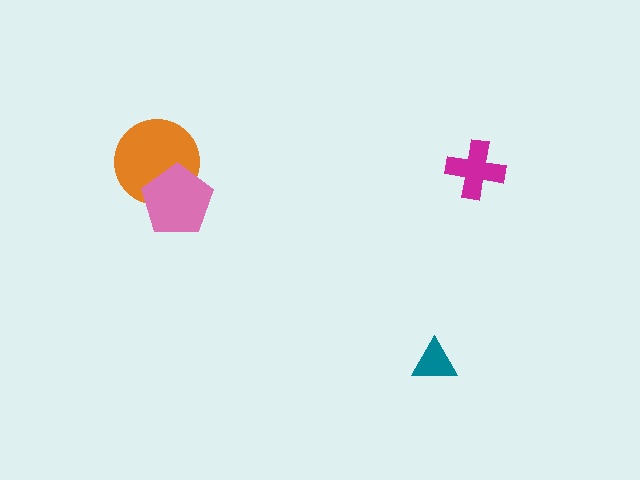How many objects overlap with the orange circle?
1 object overlaps with the orange circle.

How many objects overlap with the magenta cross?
0 objects overlap with the magenta cross.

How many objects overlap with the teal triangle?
0 objects overlap with the teal triangle.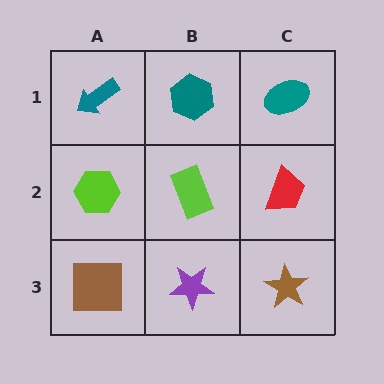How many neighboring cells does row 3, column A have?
2.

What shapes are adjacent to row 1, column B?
A lime rectangle (row 2, column B), a teal arrow (row 1, column A), a teal ellipse (row 1, column C).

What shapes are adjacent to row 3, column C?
A red trapezoid (row 2, column C), a purple star (row 3, column B).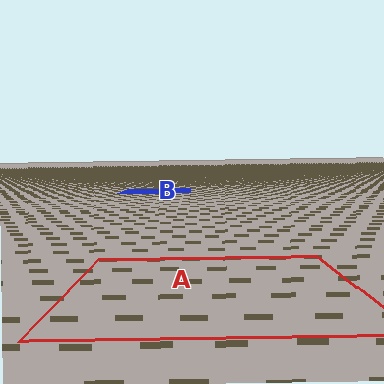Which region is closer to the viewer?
Region A is closer. The texture elements there are larger and more spread out.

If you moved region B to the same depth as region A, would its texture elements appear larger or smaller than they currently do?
They would appear larger. At a closer depth, the same texture elements are projected at a bigger on-screen size.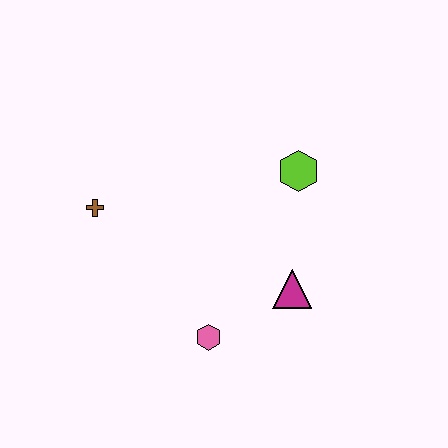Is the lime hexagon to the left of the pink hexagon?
No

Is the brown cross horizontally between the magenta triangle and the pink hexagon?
No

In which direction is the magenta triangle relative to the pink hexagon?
The magenta triangle is to the right of the pink hexagon.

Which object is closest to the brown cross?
The pink hexagon is closest to the brown cross.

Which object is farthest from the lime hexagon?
The brown cross is farthest from the lime hexagon.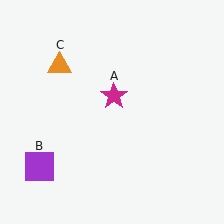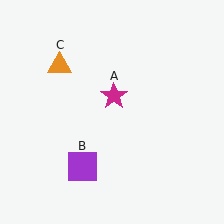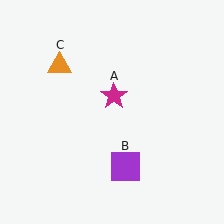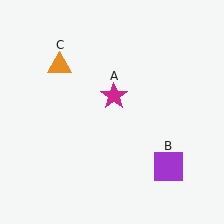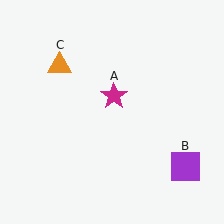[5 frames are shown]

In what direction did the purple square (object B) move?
The purple square (object B) moved right.